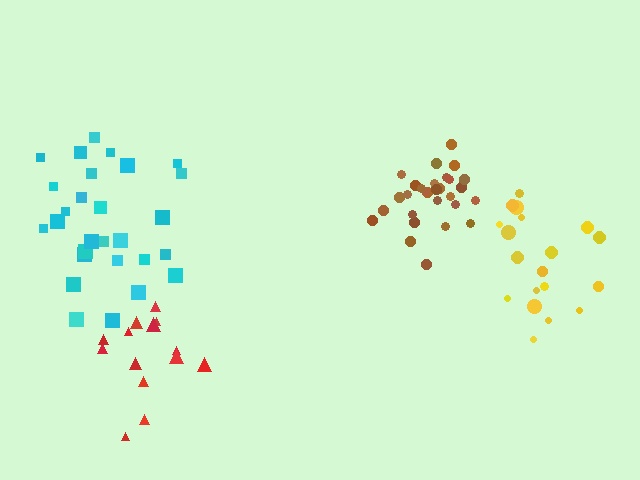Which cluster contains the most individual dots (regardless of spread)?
Brown (29).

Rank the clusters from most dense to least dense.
brown, cyan, yellow, red.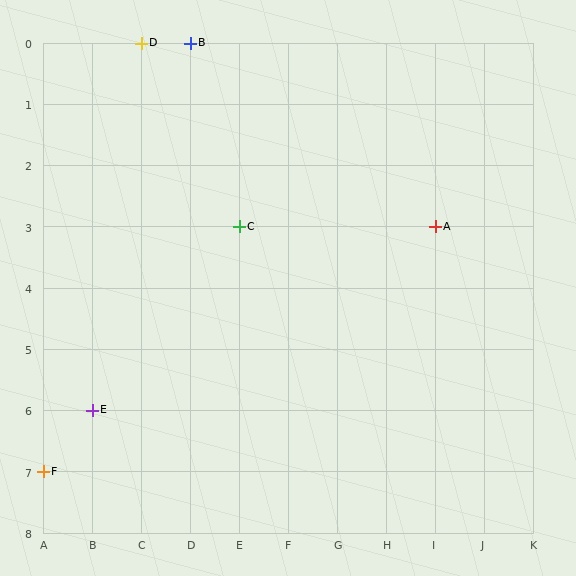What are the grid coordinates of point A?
Point A is at grid coordinates (I, 3).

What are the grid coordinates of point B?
Point B is at grid coordinates (D, 0).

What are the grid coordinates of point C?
Point C is at grid coordinates (E, 3).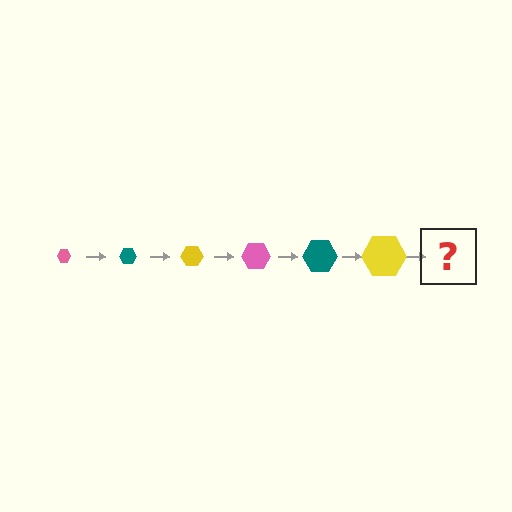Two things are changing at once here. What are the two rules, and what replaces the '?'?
The two rules are that the hexagon grows larger each step and the color cycles through pink, teal, and yellow. The '?' should be a pink hexagon, larger than the previous one.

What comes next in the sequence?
The next element should be a pink hexagon, larger than the previous one.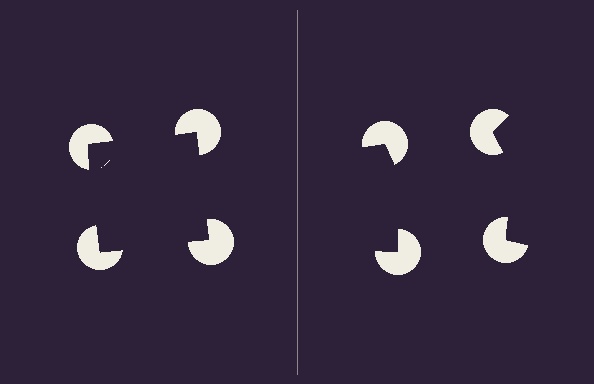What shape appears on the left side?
An illusory square.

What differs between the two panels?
The pac-man discs are positioned identically on both sides; only the wedge orientations differ. On the left they align to a square; on the right they are misaligned.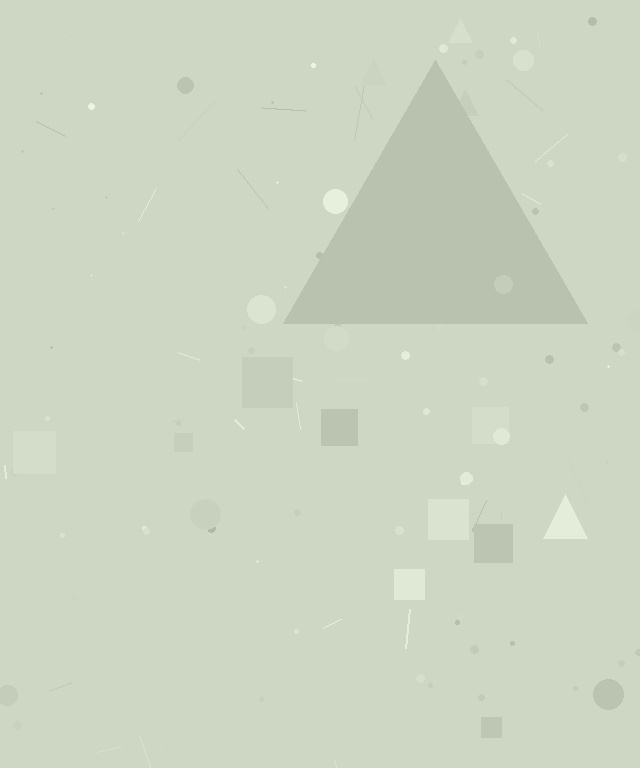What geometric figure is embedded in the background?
A triangle is embedded in the background.